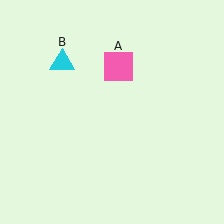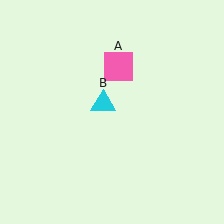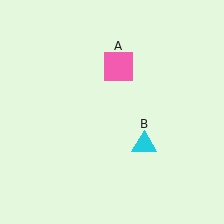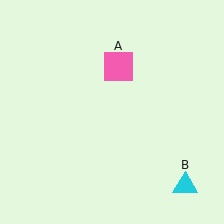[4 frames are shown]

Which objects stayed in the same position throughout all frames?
Pink square (object A) remained stationary.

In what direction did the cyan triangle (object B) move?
The cyan triangle (object B) moved down and to the right.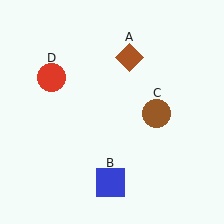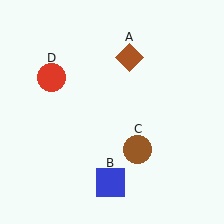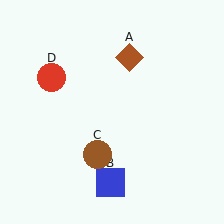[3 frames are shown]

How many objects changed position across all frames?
1 object changed position: brown circle (object C).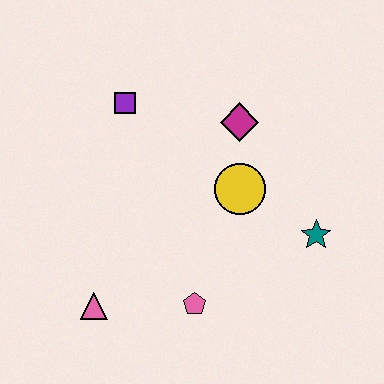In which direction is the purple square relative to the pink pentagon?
The purple square is above the pink pentagon.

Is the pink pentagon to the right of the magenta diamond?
No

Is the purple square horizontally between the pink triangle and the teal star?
Yes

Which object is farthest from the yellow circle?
The pink triangle is farthest from the yellow circle.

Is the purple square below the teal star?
No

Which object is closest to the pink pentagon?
The pink triangle is closest to the pink pentagon.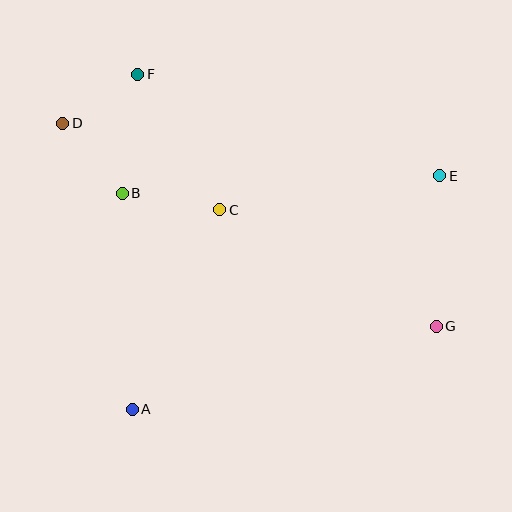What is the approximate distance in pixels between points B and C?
The distance between B and C is approximately 99 pixels.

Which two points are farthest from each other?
Points D and G are farthest from each other.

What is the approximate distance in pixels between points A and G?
The distance between A and G is approximately 315 pixels.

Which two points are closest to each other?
Points D and F are closest to each other.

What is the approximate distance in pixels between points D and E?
The distance between D and E is approximately 381 pixels.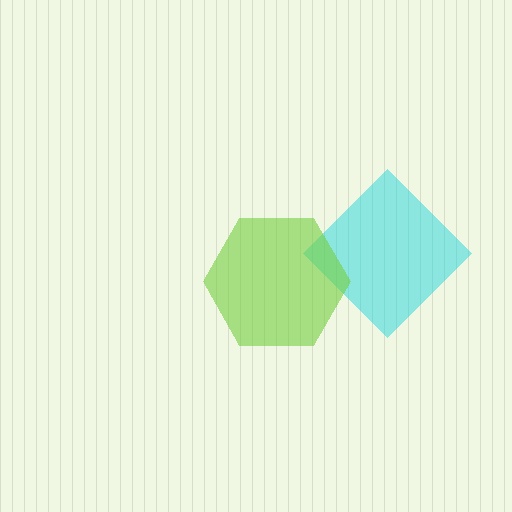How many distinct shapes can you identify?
There are 2 distinct shapes: a cyan diamond, a lime hexagon.